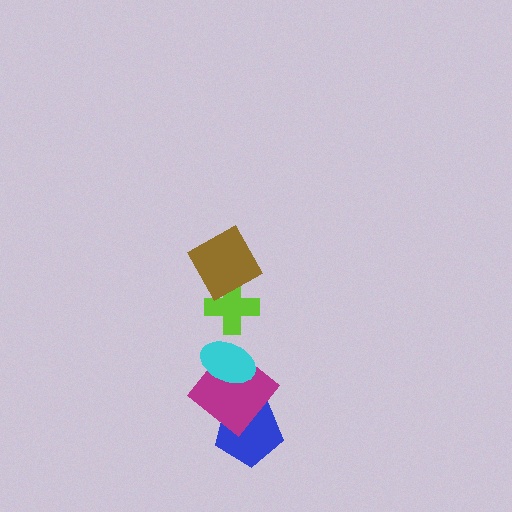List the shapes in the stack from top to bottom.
From top to bottom: the brown square, the lime cross, the cyan ellipse, the magenta diamond, the blue pentagon.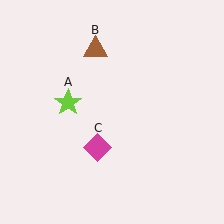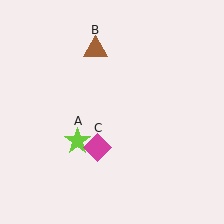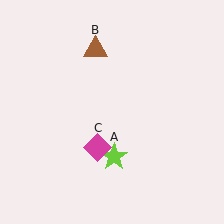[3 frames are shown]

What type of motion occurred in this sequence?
The lime star (object A) rotated counterclockwise around the center of the scene.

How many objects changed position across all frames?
1 object changed position: lime star (object A).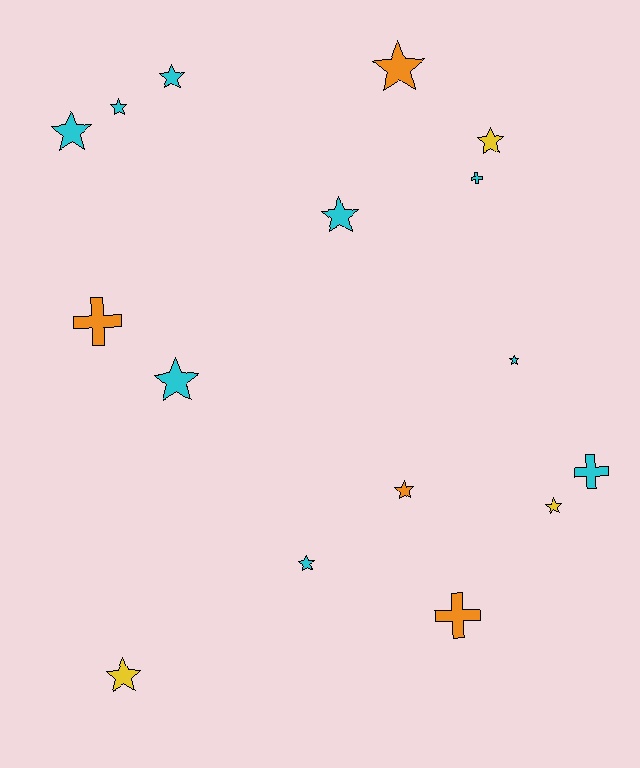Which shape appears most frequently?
Star, with 12 objects.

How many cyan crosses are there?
There are 2 cyan crosses.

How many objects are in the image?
There are 16 objects.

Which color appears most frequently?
Cyan, with 9 objects.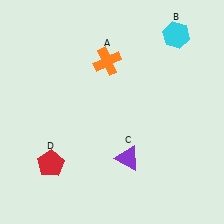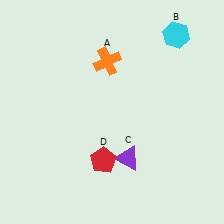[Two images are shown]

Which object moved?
The red pentagon (D) moved right.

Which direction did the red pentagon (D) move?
The red pentagon (D) moved right.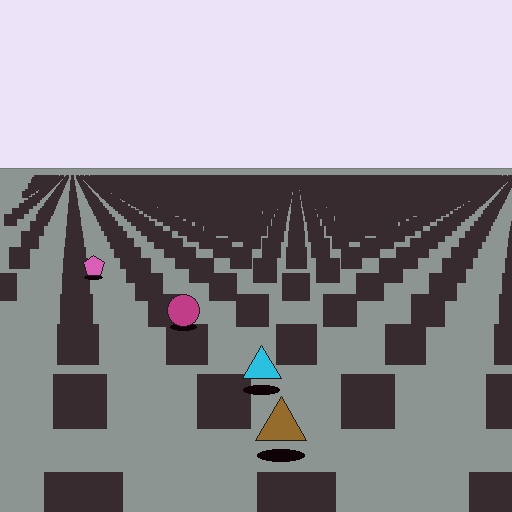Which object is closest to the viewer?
The brown triangle is closest. The texture marks near it are larger and more spread out.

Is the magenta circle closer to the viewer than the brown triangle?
No. The brown triangle is closer — you can tell from the texture gradient: the ground texture is coarser near it.